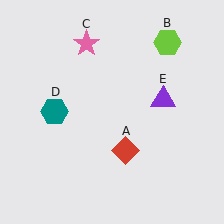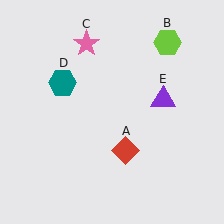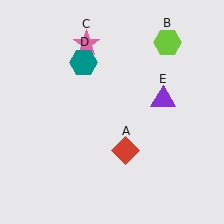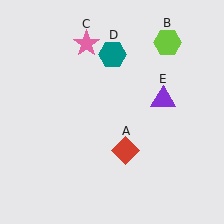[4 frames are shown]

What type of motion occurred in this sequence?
The teal hexagon (object D) rotated clockwise around the center of the scene.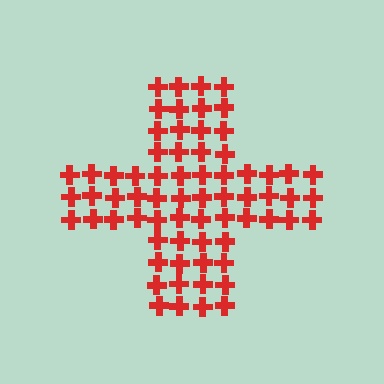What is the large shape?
The large shape is a cross.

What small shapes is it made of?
It is made of small crosses.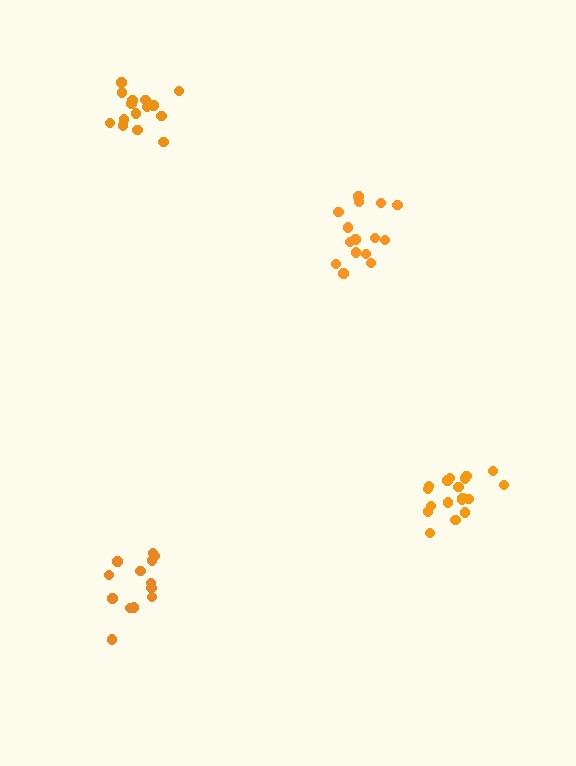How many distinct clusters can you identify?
There are 4 distinct clusters.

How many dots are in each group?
Group 1: 16 dots, Group 2: 15 dots, Group 3: 14 dots, Group 4: 18 dots (63 total).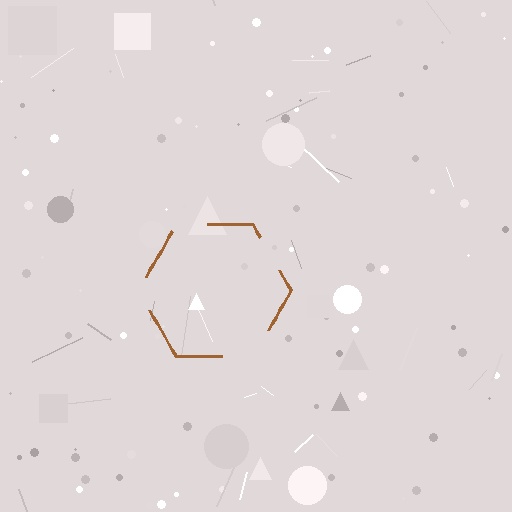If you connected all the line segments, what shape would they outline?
They would outline a hexagon.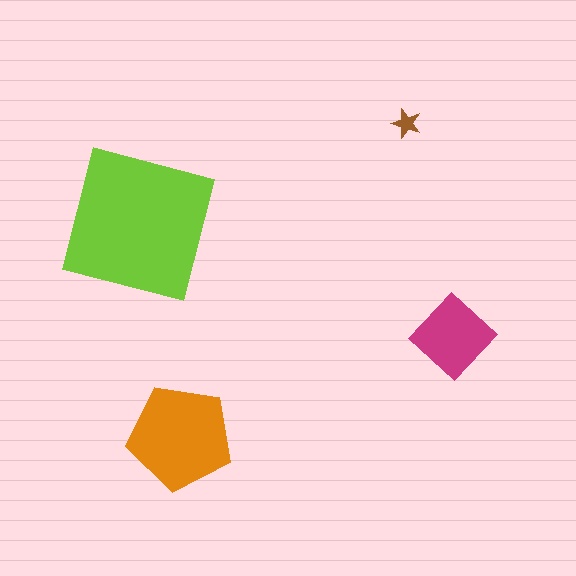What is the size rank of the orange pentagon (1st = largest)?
2nd.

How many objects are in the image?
There are 4 objects in the image.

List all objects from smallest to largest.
The brown star, the magenta diamond, the orange pentagon, the lime square.